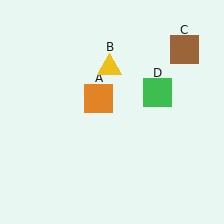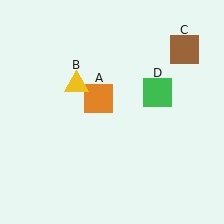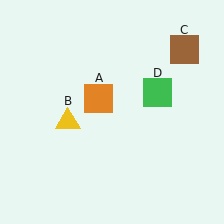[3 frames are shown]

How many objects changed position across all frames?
1 object changed position: yellow triangle (object B).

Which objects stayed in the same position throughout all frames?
Orange square (object A) and brown square (object C) and green square (object D) remained stationary.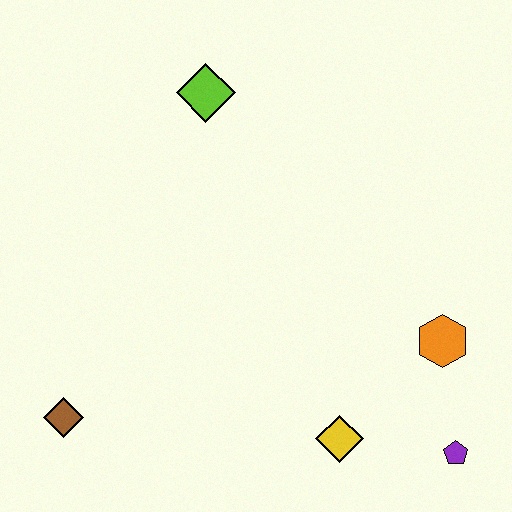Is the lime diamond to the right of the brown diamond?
Yes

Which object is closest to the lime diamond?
The orange hexagon is closest to the lime diamond.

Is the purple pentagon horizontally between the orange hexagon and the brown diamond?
No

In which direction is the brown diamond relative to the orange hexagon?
The brown diamond is to the left of the orange hexagon.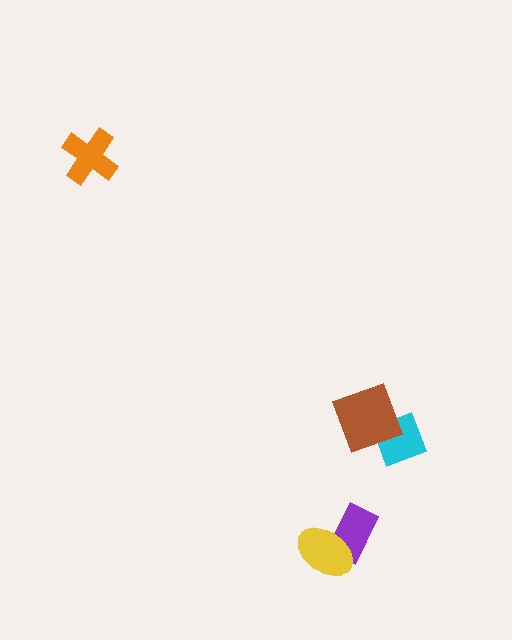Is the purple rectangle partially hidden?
Yes, it is partially covered by another shape.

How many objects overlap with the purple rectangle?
1 object overlaps with the purple rectangle.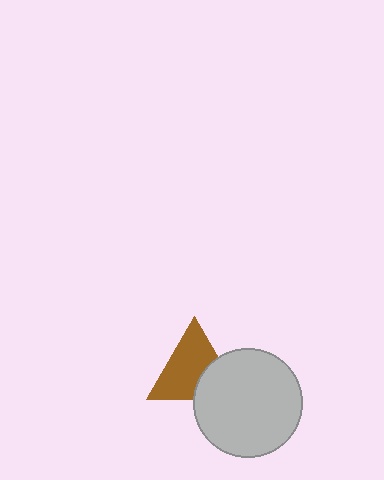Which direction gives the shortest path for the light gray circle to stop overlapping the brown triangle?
Moving toward the lower-right gives the shortest separation.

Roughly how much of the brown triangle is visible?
Most of it is visible (roughly 69%).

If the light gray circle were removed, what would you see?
You would see the complete brown triangle.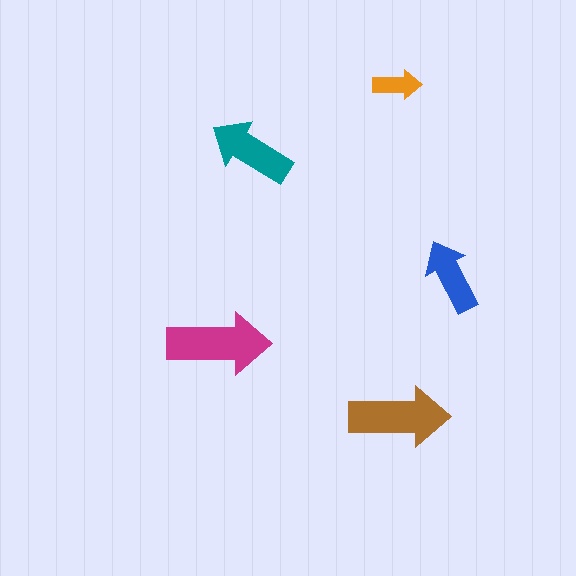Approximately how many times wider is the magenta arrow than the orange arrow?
About 2 times wider.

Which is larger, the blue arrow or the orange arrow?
The blue one.